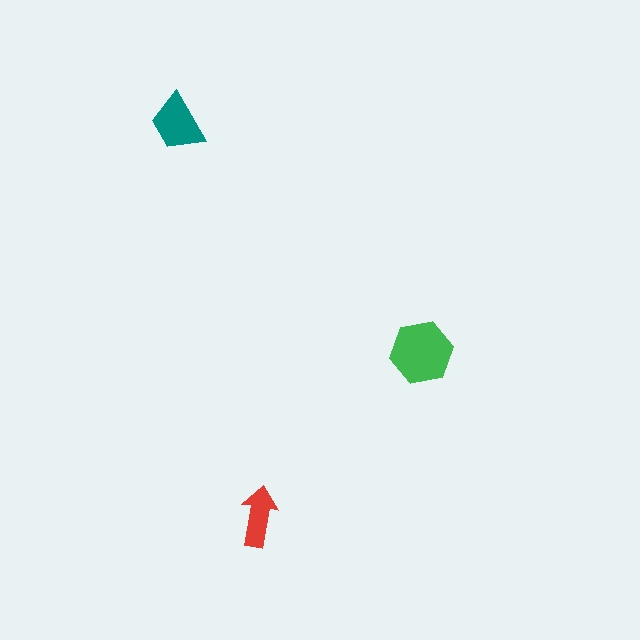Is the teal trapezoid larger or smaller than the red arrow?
Larger.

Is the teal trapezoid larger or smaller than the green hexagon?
Smaller.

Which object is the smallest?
The red arrow.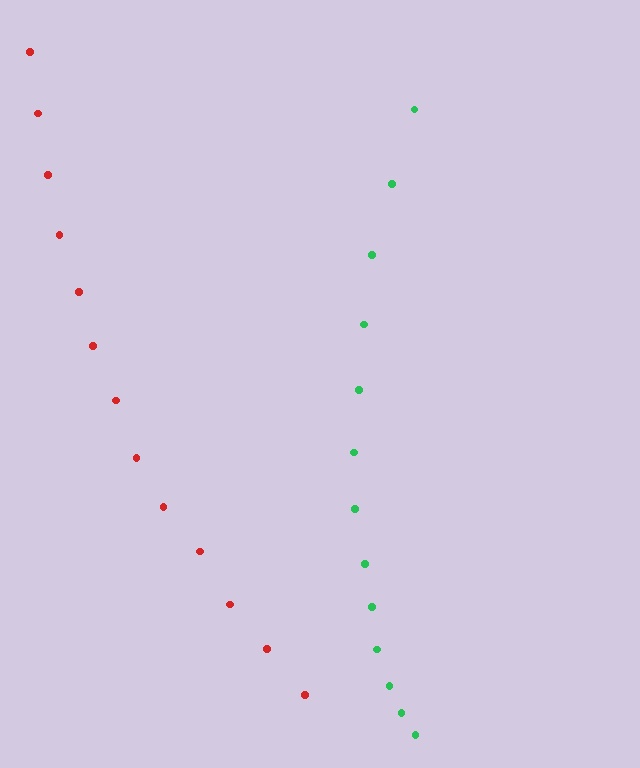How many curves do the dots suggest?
There are 2 distinct paths.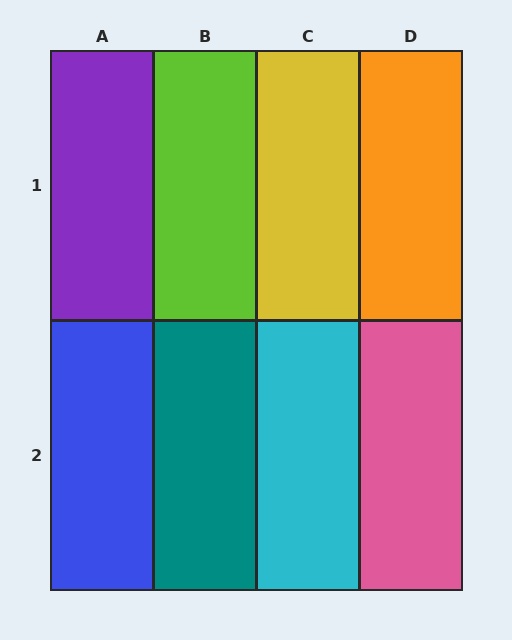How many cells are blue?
1 cell is blue.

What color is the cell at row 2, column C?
Cyan.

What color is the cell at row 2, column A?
Blue.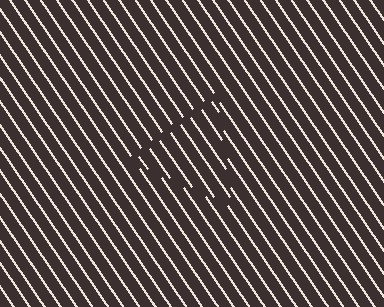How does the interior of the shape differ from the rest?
The interior of the shape contains the same grating, shifted by half a period — the contour is defined by the phase discontinuity where line-ends from the inner and outer gratings abut.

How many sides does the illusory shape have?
3 sides — the line-ends trace a triangle.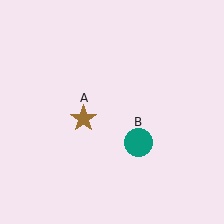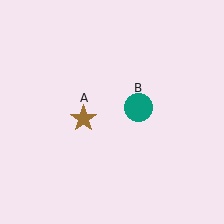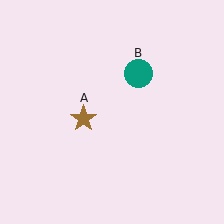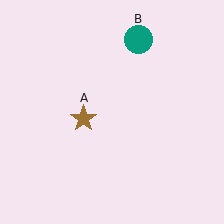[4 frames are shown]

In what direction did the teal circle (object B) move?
The teal circle (object B) moved up.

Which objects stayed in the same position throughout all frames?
Brown star (object A) remained stationary.